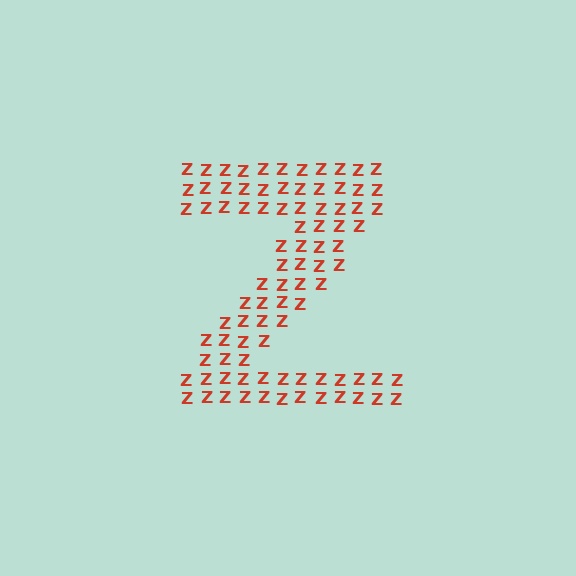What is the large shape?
The large shape is the letter Z.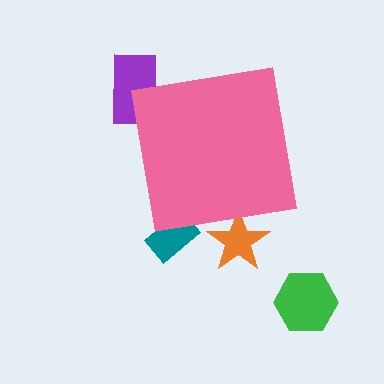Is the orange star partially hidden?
Yes, the orange star is partially hidden behind the pink square.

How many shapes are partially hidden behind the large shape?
3 shapes are partially hidden.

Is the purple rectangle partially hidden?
Yes, the purple rectangle is partially hidden behind the pink square.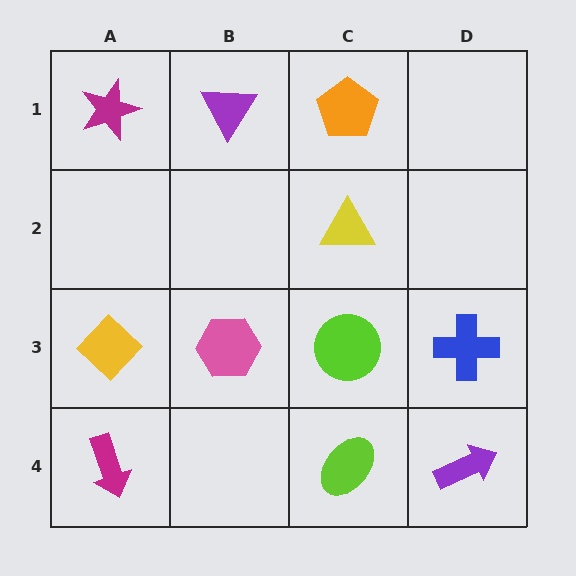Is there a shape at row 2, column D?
No, that cell is empty.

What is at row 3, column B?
A pink hexagon.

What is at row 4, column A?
A magenta arrow.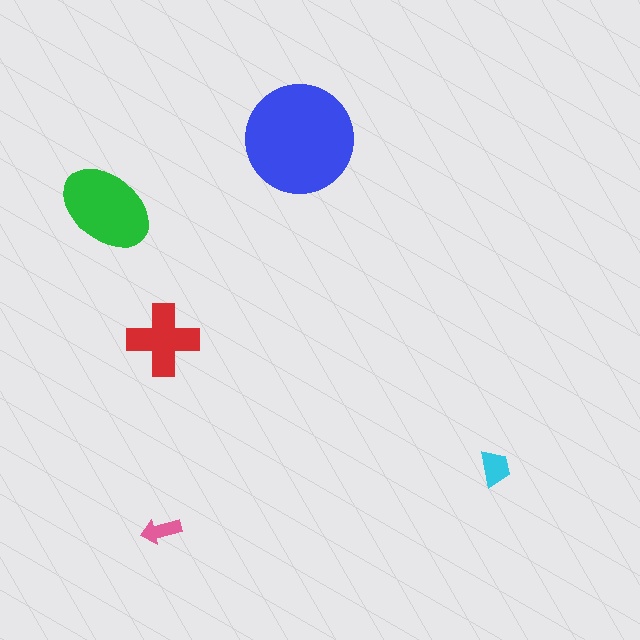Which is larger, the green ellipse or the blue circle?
The blue circle.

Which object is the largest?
The blue circle.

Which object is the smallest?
The pink arrow.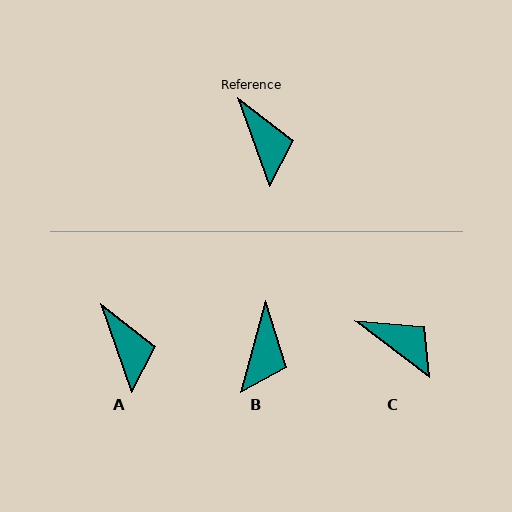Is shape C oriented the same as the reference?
No, it is off by about 33 degrees.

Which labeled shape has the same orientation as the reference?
A.